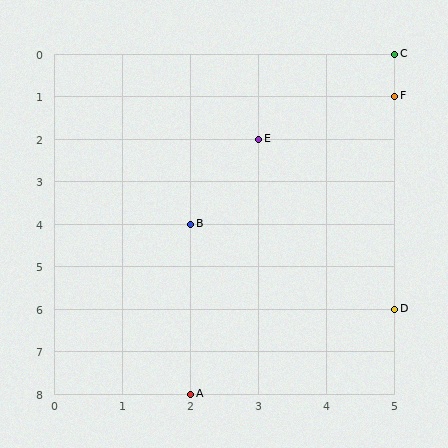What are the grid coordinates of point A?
Point A is at grid coordinates (2, 8).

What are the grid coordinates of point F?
Point F is at grid coordinates (5, 1).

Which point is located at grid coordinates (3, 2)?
Point E is at (3, 2).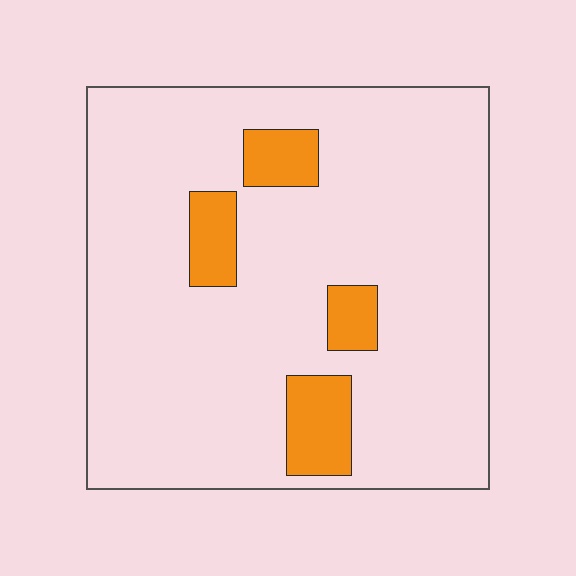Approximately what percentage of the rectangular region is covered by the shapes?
Approximately 10%.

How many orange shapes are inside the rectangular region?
4.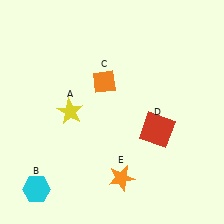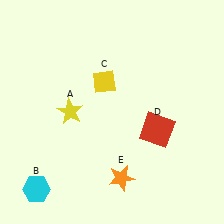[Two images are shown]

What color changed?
The diamond (C) changed from orange in Image 1 to yellow in Image 2.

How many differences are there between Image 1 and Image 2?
There is 1 difference between the two images.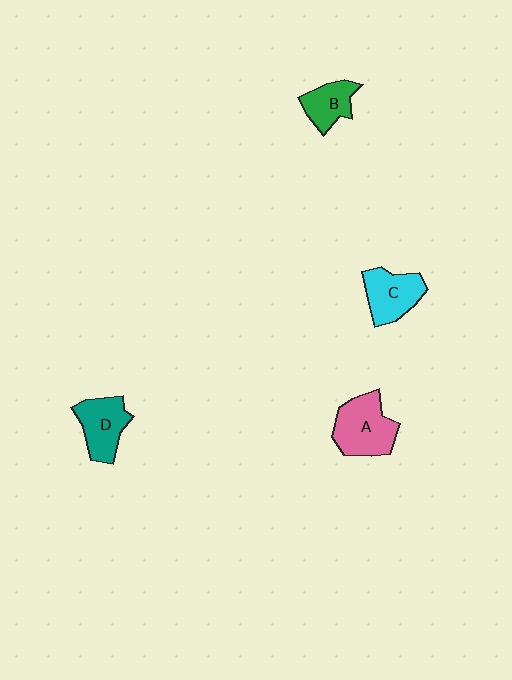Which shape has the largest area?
Shape A (pink).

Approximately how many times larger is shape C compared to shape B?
Approximately 1.3 times.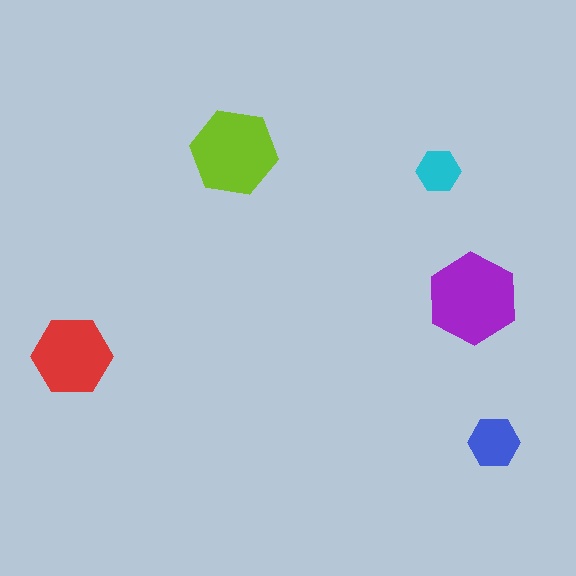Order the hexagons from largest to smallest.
the purple one, the lime one, the red one, the blue one, the cyan one.